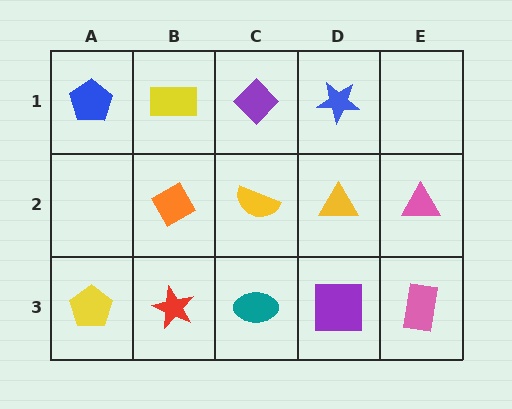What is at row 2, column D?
A yellow triangle.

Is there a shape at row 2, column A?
No, that cell is empty.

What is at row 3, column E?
A pink rectangle.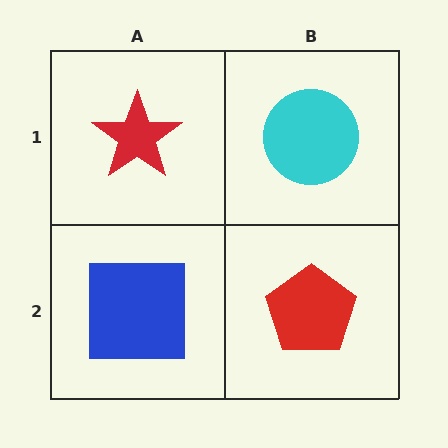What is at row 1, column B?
A cyan circle.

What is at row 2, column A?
A blue square.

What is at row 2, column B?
A red pentagon.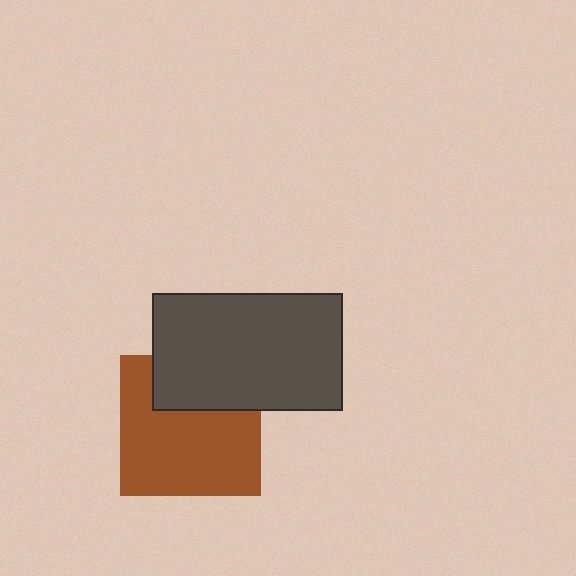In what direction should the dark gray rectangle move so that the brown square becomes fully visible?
The dark gray rectangle should move up. That is the shortest direction to clear the overlap and leave the brown square fully visible.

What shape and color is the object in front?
The object in front is a dark gray rectangle.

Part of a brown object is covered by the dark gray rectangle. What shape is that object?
It is a square.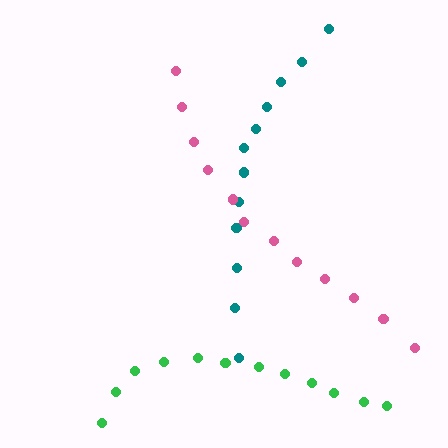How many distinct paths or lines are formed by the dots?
There are 3 distinct paths.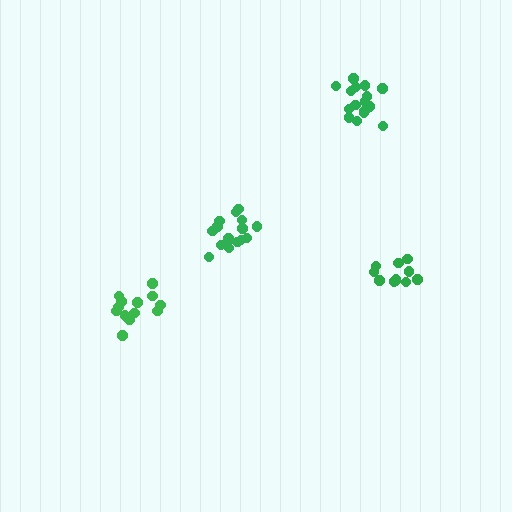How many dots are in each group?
Group 1: 13 dots, Group 2: 16 dots, Group 3: 16 dots, Group 4: 11 dots (56 total).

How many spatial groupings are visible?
There are 4 spatial groupings.